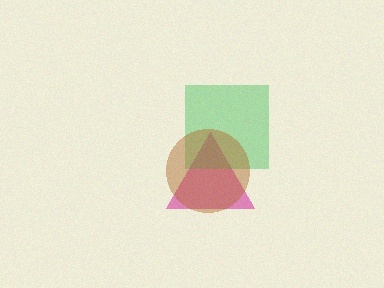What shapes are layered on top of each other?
The layered shapes are: a magenta triangle, a green square, a brown circle.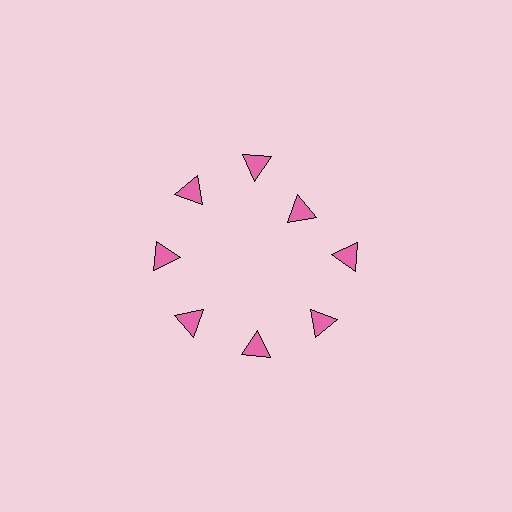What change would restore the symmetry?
The symmetry would be restored by moving it outward, back onto the ring so that all 8 triangles sit at equal angles and equal distance from the center.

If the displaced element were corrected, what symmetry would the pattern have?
It would have 8-fold rotational symmetry — the pattern would map onto itself every 45 degrees.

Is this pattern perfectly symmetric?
No. The 8 pink triangles are arranged in a ring, but one element near the 2 o'clock position is pulled inward toward the center, breaking the 8-fold rotational symmetry.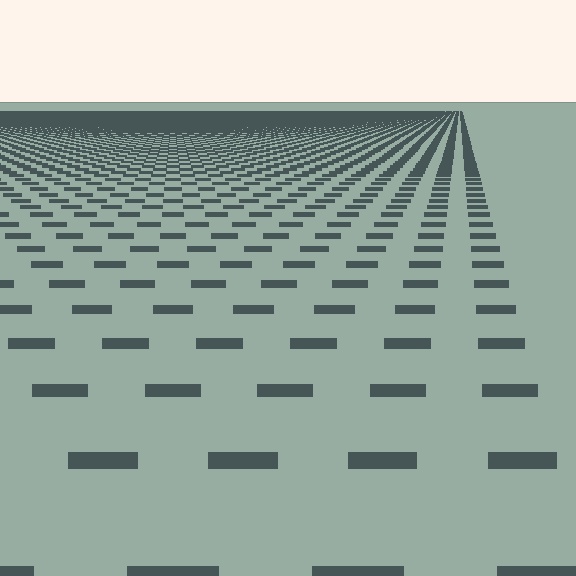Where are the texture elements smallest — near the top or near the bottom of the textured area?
Near the top.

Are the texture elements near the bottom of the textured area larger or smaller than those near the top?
Larger. Near the bottom, elements are closer to the viewer and appear at a bigger on-screen size.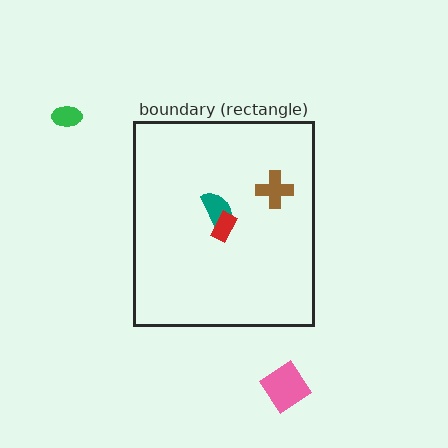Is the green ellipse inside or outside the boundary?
Outside.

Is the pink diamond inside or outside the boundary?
Outside.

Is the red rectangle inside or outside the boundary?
Inside.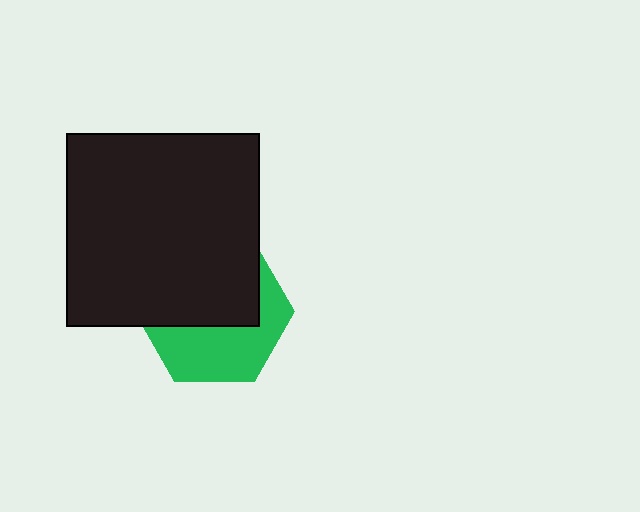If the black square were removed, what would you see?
You would see the complete green hexagon.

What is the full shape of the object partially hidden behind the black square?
The partially hidden object is a green hexagon.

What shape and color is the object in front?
The object in front is a black square.